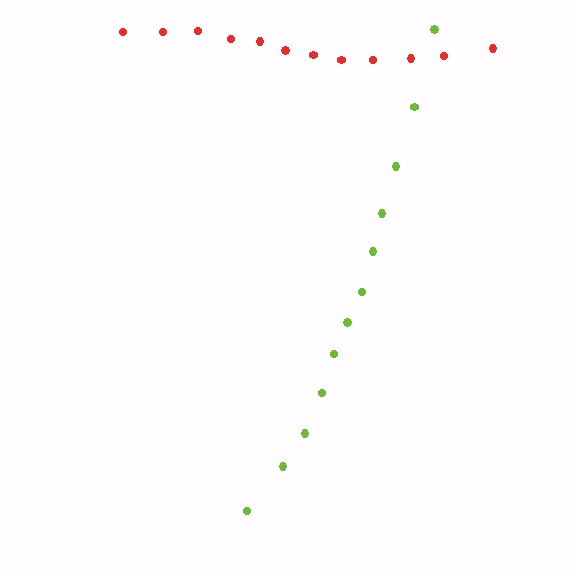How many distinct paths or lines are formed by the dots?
There are 2 distinct paths.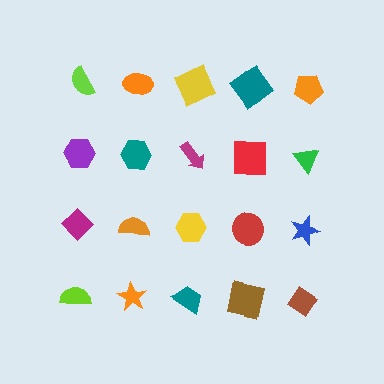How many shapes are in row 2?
5 shapes.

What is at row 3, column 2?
An orange semicircle.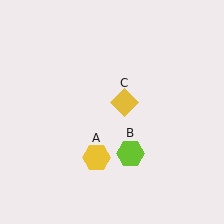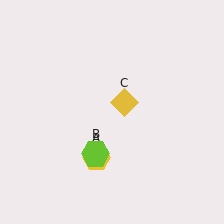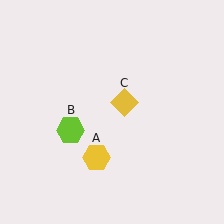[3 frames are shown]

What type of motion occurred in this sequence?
The lime hexagon (object B) rotated clockwise around the center of the scene.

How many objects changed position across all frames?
1 object changed position: lime hexagon (object B).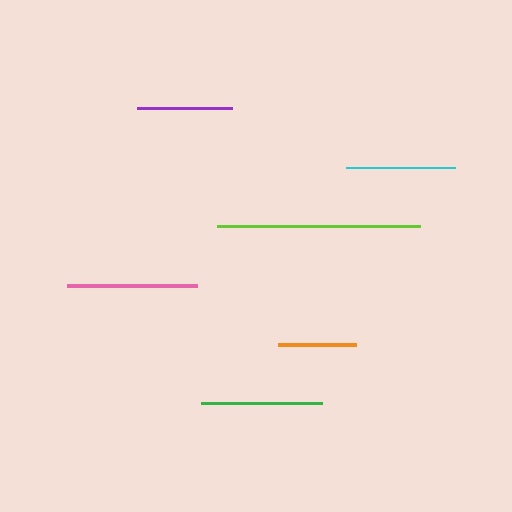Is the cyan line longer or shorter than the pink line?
The pink line is longer than the cyan line.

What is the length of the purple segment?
The purple segment is approximately 95 pixels long.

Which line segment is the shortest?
The orange line is the shortest at approximately 77 pixels.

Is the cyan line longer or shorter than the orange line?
The cyan line is longer than the orange line.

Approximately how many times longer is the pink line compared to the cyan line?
The pink line is approximately 1.2 times the length of the cyan line.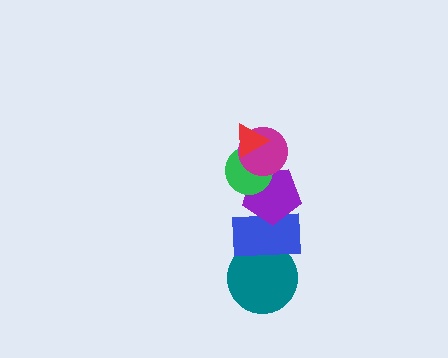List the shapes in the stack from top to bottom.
From top to bottom: the red triangle, the magenta circle, the green circle, the purple pentagon, the blue rectangle, the teal circle.